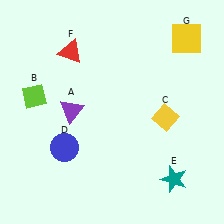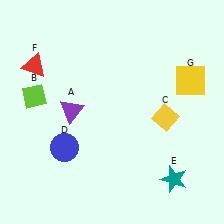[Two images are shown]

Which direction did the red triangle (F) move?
The red triangle (F) moved left.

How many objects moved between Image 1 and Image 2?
2 objects moved between the two images.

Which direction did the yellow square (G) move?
The yellow square (G) moved down.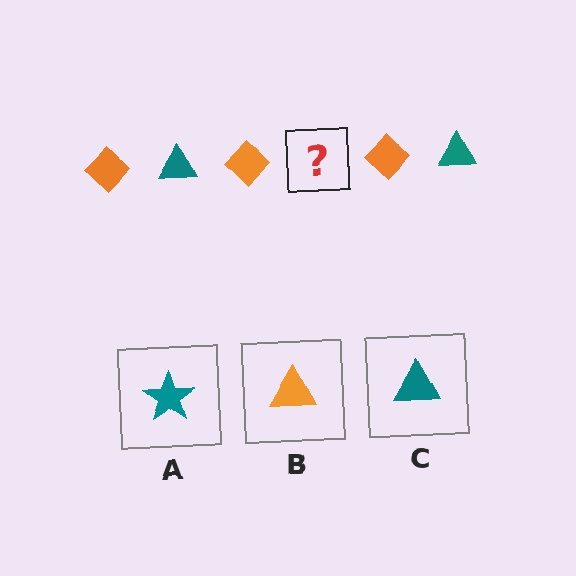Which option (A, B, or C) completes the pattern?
C.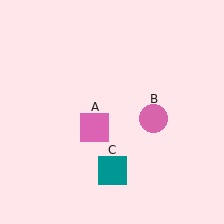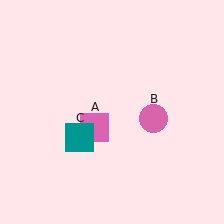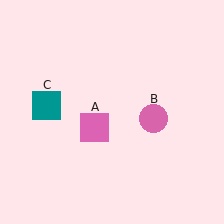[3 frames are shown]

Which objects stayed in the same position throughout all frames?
Pink square (object A) and pink circle (object B) remained stationary.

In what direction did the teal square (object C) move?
The teal square (object C) moved up and to the left.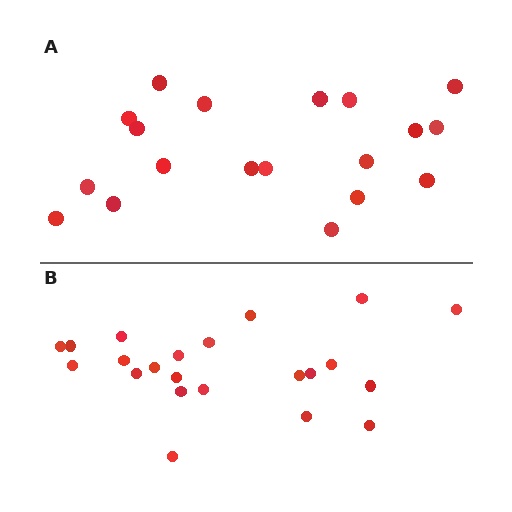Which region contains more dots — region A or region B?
Region B (the bottom region) has more dots.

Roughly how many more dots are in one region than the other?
Region B has just a few more — roughly 2 or 3 more dots than region A.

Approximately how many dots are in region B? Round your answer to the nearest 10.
About 20 dots. (The exact count is 22, which rounds to 20.)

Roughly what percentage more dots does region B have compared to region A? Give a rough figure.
About 15% more.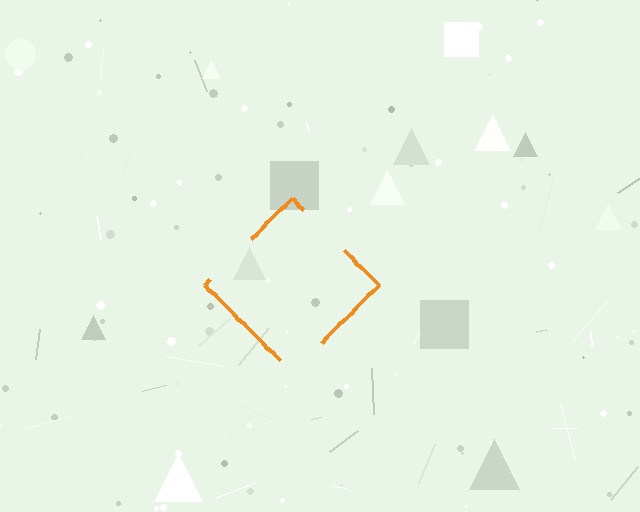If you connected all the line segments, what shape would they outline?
They would outline a diamond.